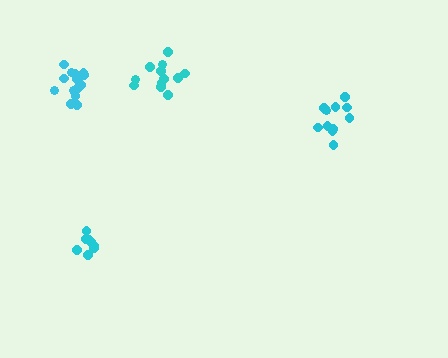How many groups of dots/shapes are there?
There are 4 groups.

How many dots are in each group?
Group 1: 11 dots, Group 2: 14 dots, Group 3: 8 dots, Group 4: 12 dots (45 total).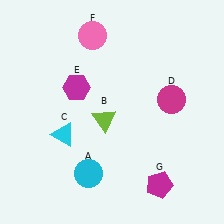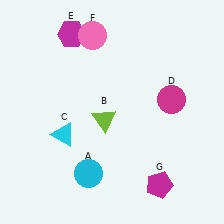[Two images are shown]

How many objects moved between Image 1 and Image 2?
1 object moved between the two images.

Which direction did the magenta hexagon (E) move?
The magenta hexagon (E) moved up.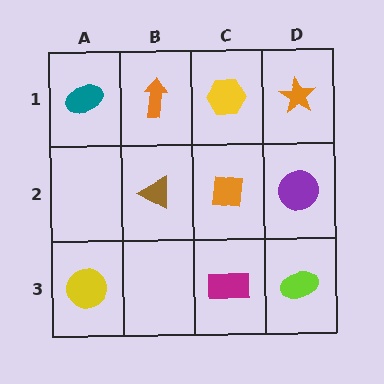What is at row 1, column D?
An orange star.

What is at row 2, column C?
An orange square.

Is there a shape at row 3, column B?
No, that cell is empty.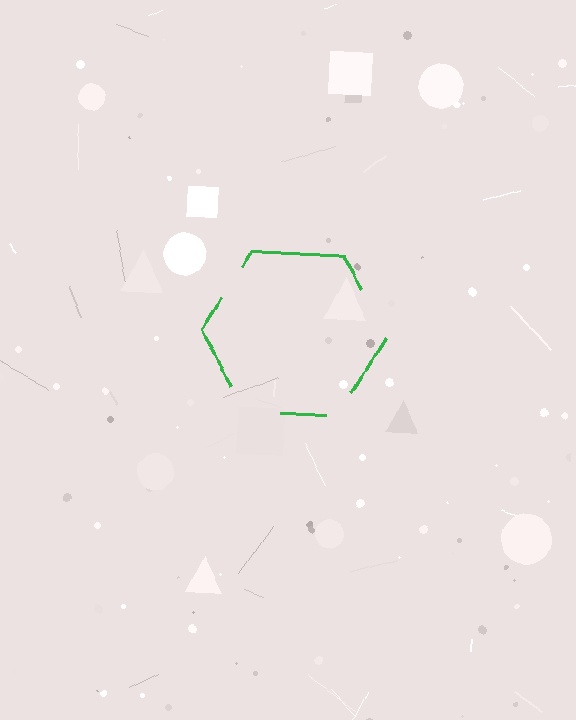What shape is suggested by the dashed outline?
The dashed outline suggests a hexagon.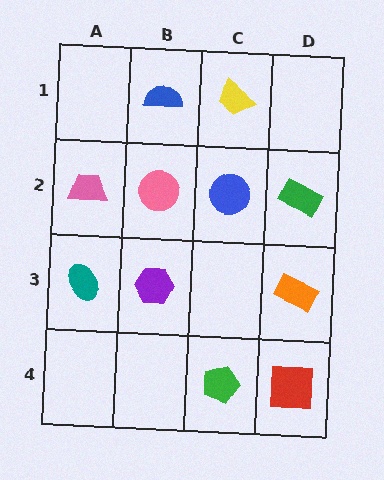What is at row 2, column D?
A green rectangle.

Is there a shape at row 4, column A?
No, that cell is empty.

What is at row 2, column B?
A pink circle.